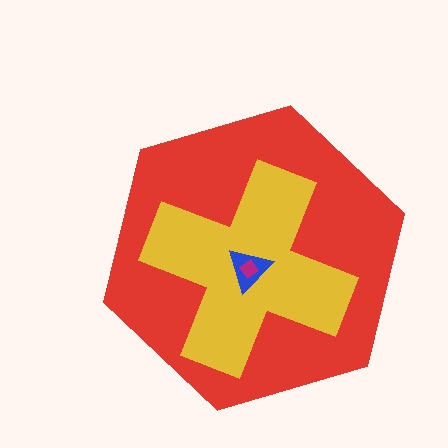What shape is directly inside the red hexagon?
The yellow cross.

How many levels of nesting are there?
4.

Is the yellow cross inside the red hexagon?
Yes.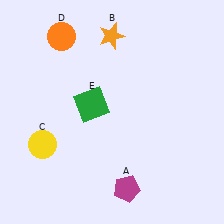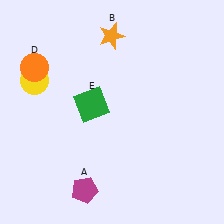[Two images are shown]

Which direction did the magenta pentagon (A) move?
The magenta pentagon (A) moved left.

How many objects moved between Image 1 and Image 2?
3 objects moved between the two images.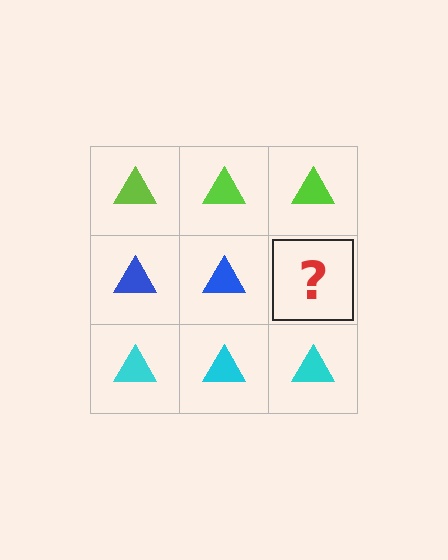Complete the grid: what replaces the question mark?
The question mark should be replaced with a blue triangle.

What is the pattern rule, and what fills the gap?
The rule is that each row has a consistent color. The gap should be filled with a blue triangle.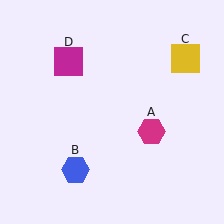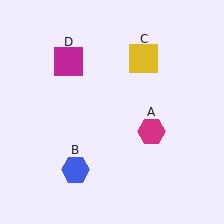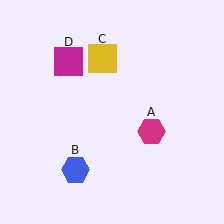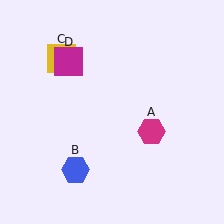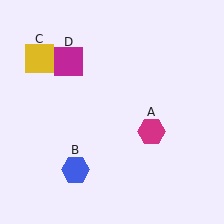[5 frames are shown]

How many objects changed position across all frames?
1 object changed position: yellow square (object C).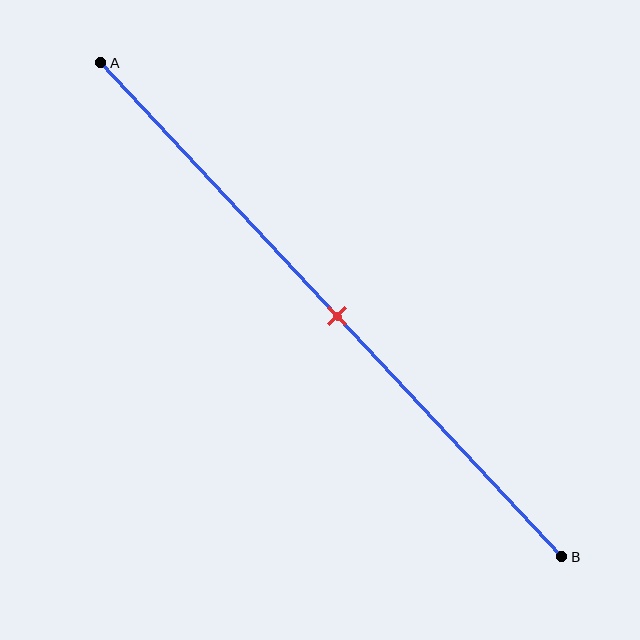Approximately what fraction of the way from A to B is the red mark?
The red mark is approximately 50% of the way from A to B.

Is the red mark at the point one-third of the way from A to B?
No, the mark is at about 50% from A, not at the 33% one-third point.